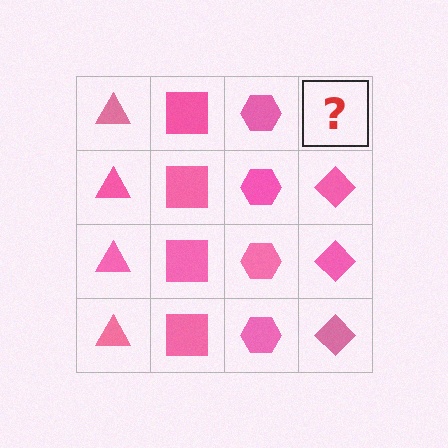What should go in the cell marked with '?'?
The missing cell should contain a pink diamond.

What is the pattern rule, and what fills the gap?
The rule is that each column has a consistent shape. The gap should be filled with a pink diamond.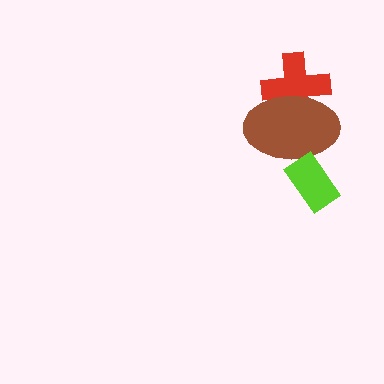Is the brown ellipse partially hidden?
Yes, it is partially covered by another shape.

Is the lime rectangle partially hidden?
No, no other shape covers it.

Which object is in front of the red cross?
The brown ellipse is in front of the red cross.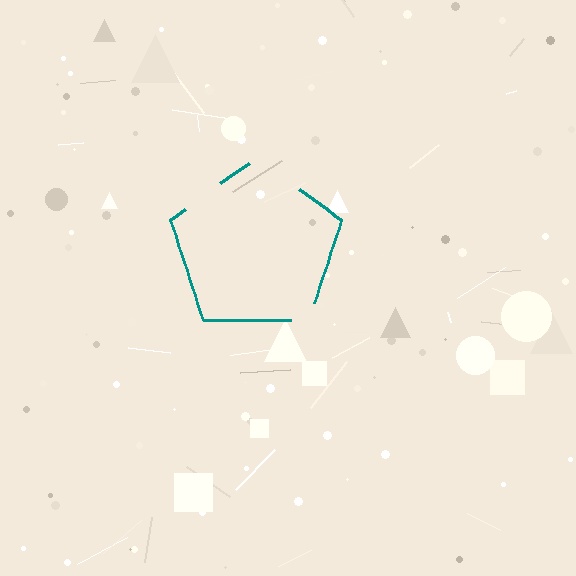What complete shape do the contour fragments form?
The contour fragments form a pentagon.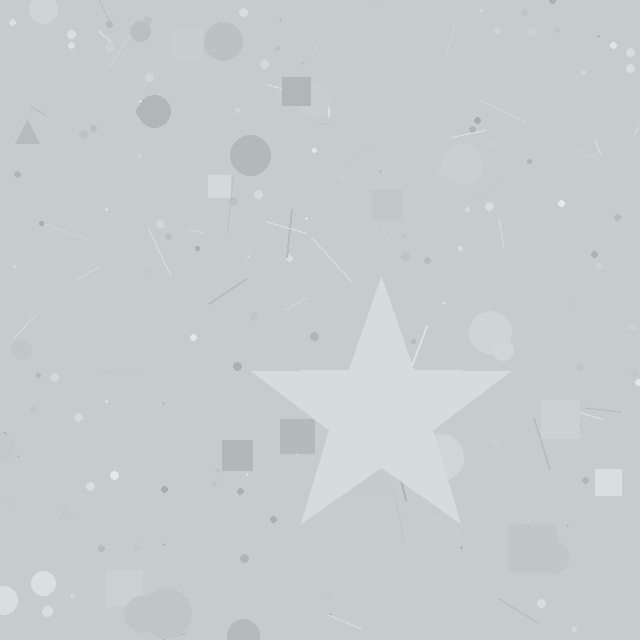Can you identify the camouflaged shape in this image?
The camouflaged shape is a star.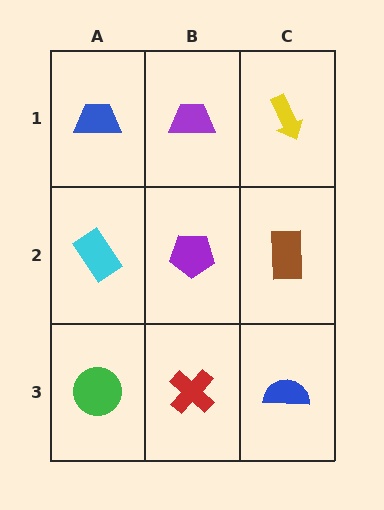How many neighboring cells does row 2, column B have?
4.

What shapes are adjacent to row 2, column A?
A blue trapezoid (row 1, column A), a green circle (row 3, column A), a purple pentagon (row 2, column B).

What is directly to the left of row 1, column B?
A blue trapezoid.